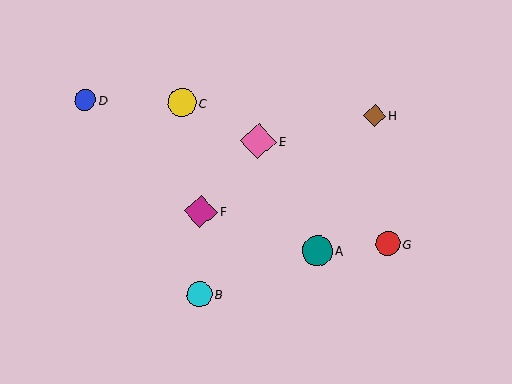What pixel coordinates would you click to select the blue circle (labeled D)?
Click at (85, 100) to select the blue circle D.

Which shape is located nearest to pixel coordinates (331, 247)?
The teal circle (labeled A) at (317, 250) is nearest to that location.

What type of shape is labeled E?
Shape E is a pink diamond.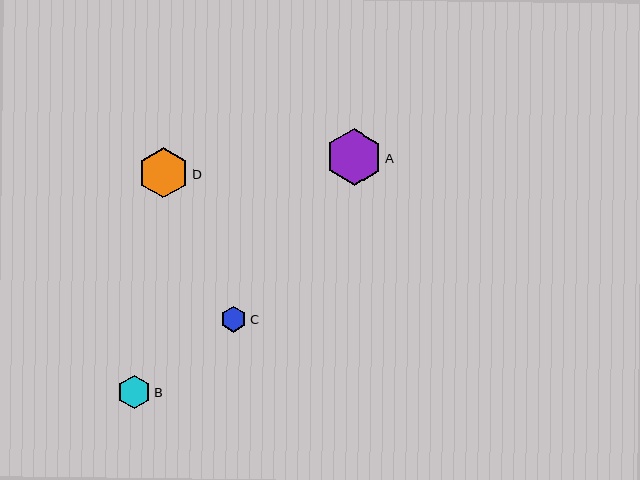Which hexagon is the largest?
Hexagon A is the largest with a size of approximately 56 pixels.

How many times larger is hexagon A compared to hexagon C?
Hexagon A is approximately 2.2 times the size of hexagon C.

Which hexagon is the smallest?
Hexagon C is the smallest with a size of approximately 26 pixels.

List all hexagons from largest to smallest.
From largest to smallest: A, D, B, C.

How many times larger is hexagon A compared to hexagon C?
Hexagon A is approximately 2.2 times the size of hexagon C.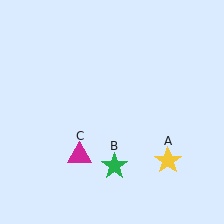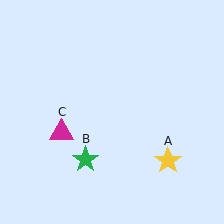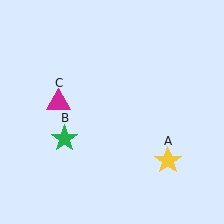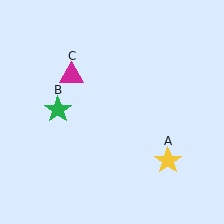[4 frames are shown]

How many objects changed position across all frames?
2 objects changed position: green star (object B), magenta triangle (object C).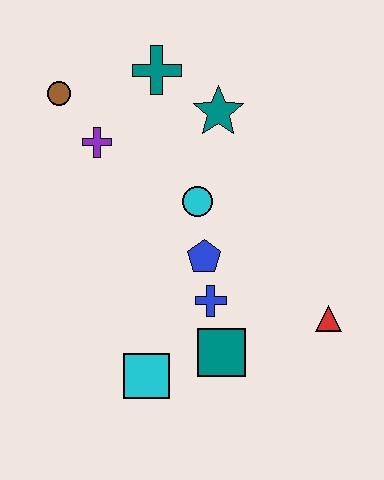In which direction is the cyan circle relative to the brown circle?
The cyan circle is to the right of the brown circle.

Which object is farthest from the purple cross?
The red triangle is farthest from the purple cross.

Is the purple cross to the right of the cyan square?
No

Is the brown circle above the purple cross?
Yes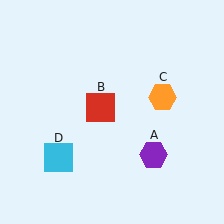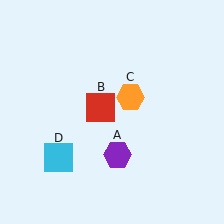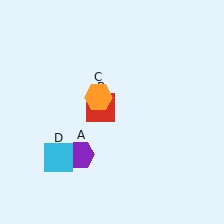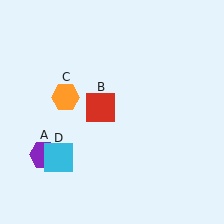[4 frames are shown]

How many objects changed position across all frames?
2 objects changed position: purple hexagon (object A), orange hexagon (object C).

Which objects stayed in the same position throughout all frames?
Red square (object B) and cyan square (object D) remained stationary.